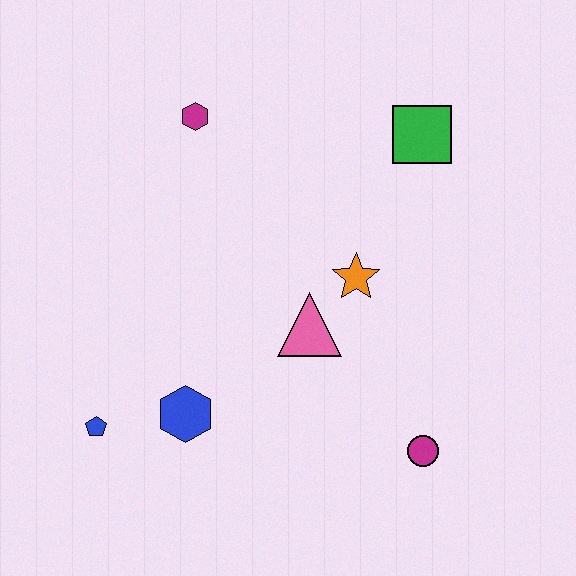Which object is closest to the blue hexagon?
The blue pentagon is closest to the blue hexagon.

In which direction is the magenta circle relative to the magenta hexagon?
The magenta circle is below the magenta hexagon.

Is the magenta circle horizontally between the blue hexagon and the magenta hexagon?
No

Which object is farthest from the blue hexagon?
The green square is farthest from the blue hexagon.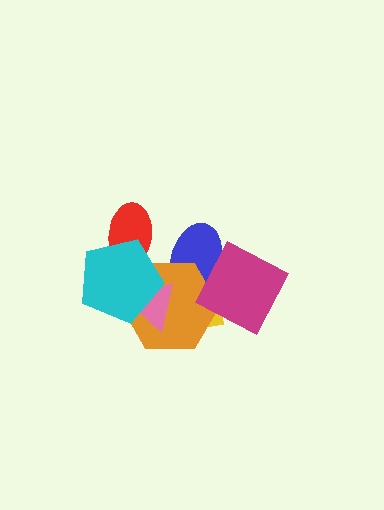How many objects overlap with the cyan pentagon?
3 objects overlap with the cyan pentagon.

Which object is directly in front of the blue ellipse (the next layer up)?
The orange hexagon is directly in front of the blue ellipse.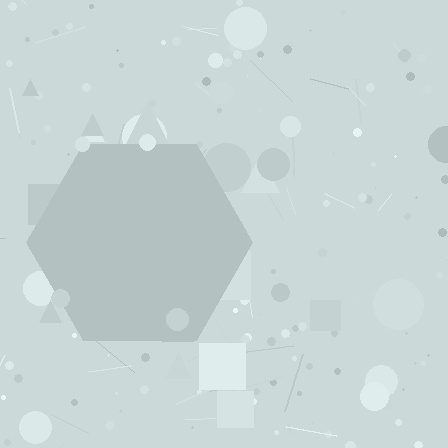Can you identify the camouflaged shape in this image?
The camouflaged shape is a hexagon.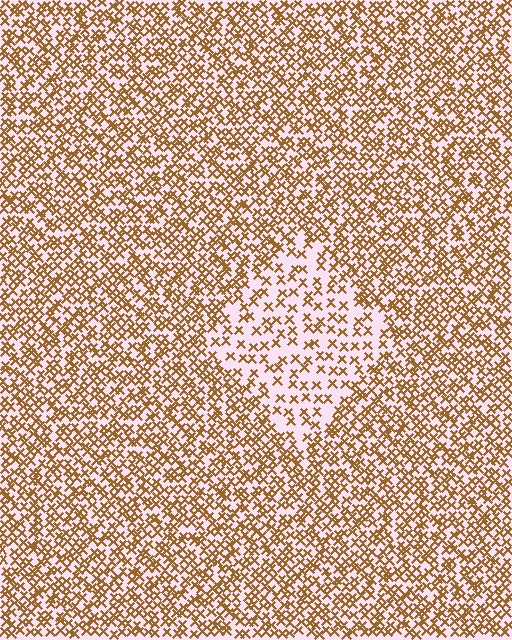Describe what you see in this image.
The image contains small brown elements arranged at two different densities. A diamond-shaped region is visible where the elements are less densely packed than the surrounding area.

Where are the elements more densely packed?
The elements are more densely packed outside the diamond boundary.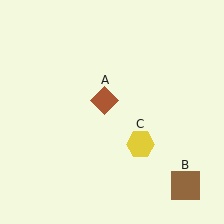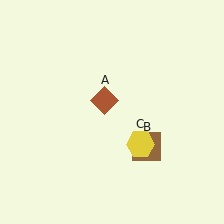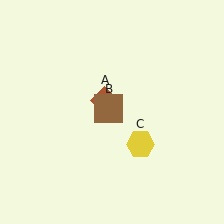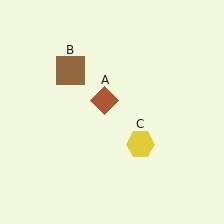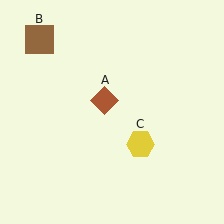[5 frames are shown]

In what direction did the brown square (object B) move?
The brown square (object B) moved up and to the left.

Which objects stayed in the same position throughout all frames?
Brown diamond (object A) and yellow hexagon (object C) remained stationary.